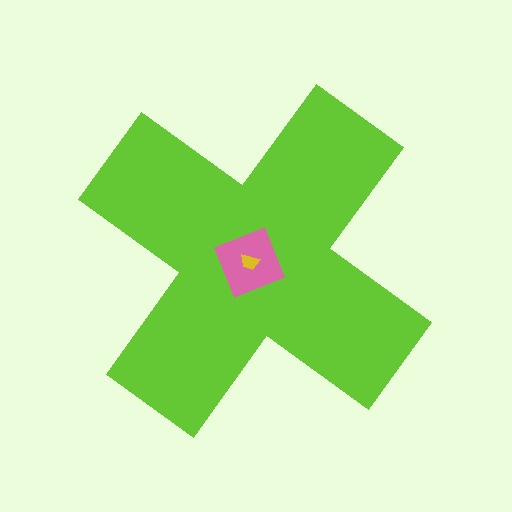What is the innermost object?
The yellow trapezoid.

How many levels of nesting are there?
3.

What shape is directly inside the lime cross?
The pink diamond.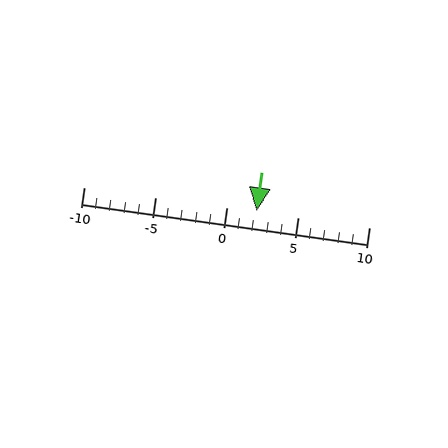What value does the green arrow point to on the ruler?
The green arrow points to approximately 2.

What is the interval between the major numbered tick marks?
The major tick marks are spaced 5 units apart.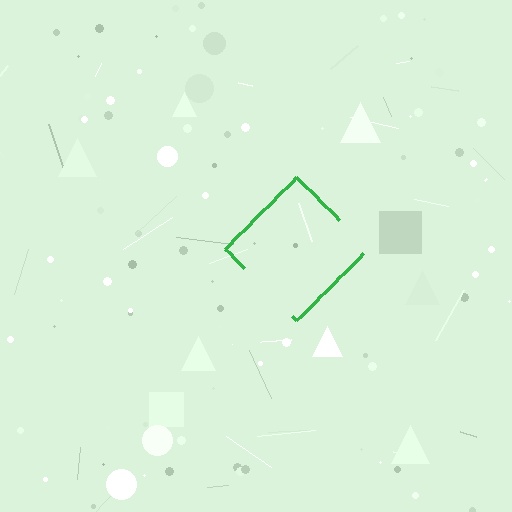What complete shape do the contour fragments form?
The contour fragments form a diamond.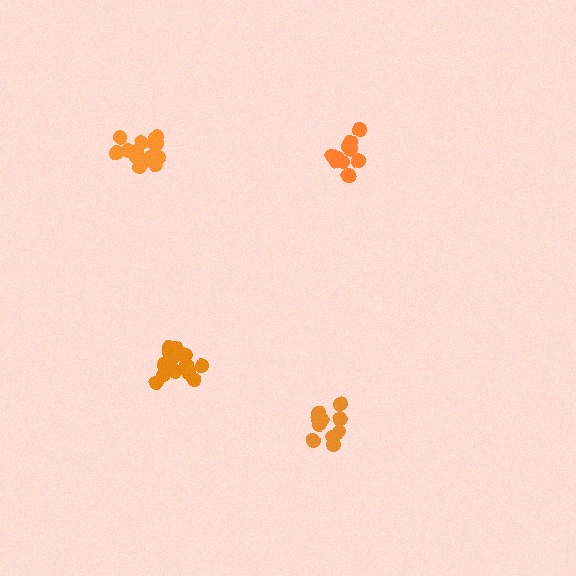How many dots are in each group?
Group 1: 11 dots, Group 2: 10 dots, Group 3: 15 dots, Group 4: 15 dots (51 total).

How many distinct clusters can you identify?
There are 4 distinct clusters.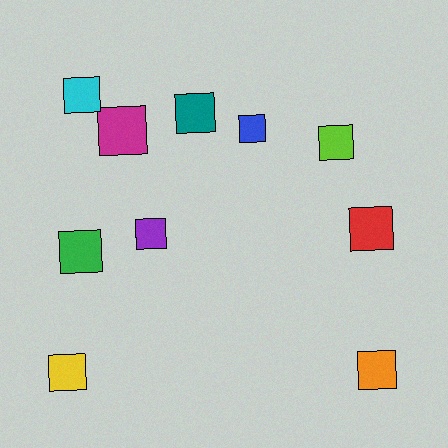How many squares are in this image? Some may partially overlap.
There are 10 squares.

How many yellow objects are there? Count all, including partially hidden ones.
There is 1 yellow object.